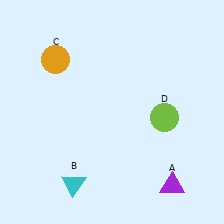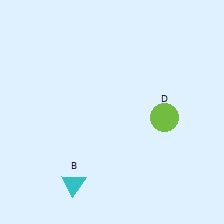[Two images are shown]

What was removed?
The purple triangle (A), the orange circle (C) were removed in Image 2.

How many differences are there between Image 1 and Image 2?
There are 2 differences between the two images.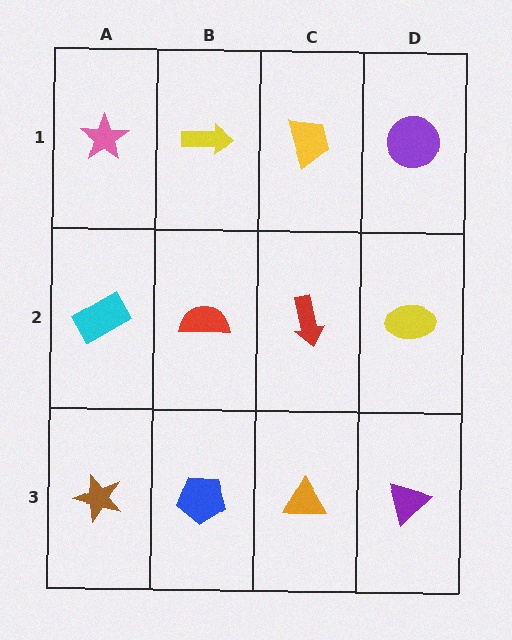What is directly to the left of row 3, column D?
An orange triangle.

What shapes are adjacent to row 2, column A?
A pink star (row 1, column A), a brown star (row 3, column A), a red semicircle (row 2, column B).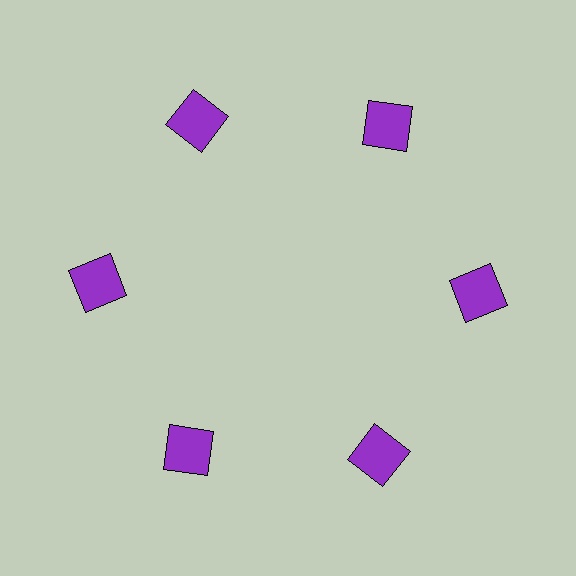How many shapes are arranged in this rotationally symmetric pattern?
There are 6 shapes, arranged in 6 groups of 1.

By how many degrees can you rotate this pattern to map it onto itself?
The pattern maps onto itself every 60 degrees of rotation.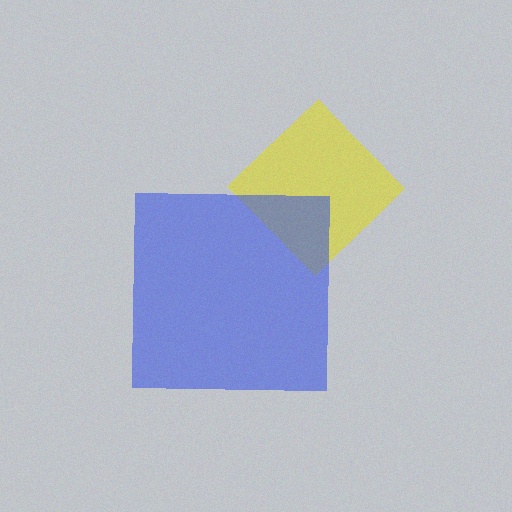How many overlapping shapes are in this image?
There are 2 overlapping shapes in the image.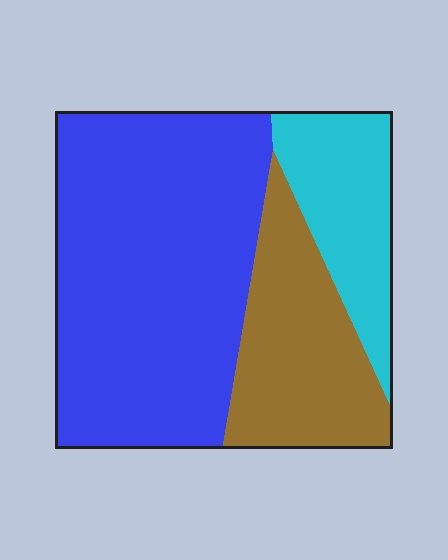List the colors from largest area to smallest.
From largest to smallest: blue, brown, cyan.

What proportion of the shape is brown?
Brown covers 24% of the shape.